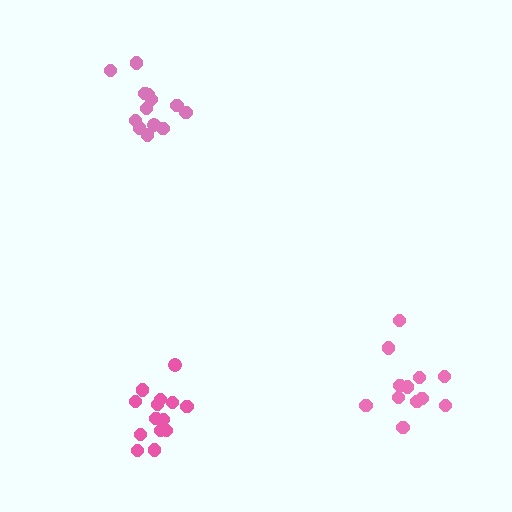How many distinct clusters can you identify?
There are 3 distinct clusters.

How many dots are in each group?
Group 1: 14 dots, Group 2: 13 dots, Group 3: 12 dots (39 total).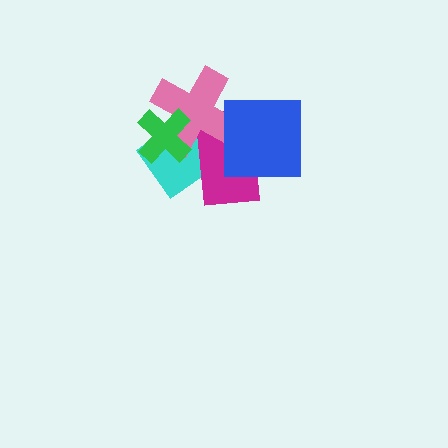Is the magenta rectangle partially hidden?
Yes, it is partially covered by another shape.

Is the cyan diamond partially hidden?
Yes, it is partially covered by another shape.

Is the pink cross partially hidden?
Yes, it is partially covered by another shape.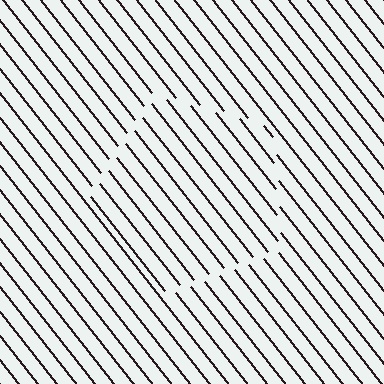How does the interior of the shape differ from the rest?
The interior of the shape contains the same grating, shifted by half a period — the contour is defined by the phase discontinuity where line-ends from the inner and outer gratings abut.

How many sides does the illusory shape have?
5 sides — the line-ends trace a pentagon.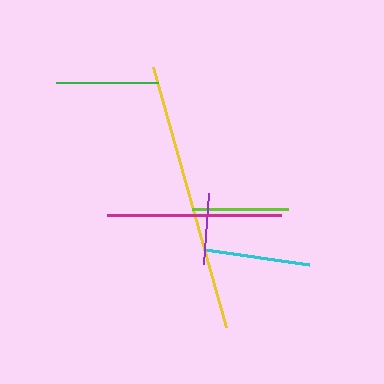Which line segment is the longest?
The yellow line is the longest at approximately 270 pixels.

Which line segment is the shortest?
The purple line is the shortest at approximately 71 pixels.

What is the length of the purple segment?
The purple segment is approximately 71 pixels long.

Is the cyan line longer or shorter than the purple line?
The cyan line is longer than the purple line.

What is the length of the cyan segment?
The cyan segment is approximately 105 pixels long.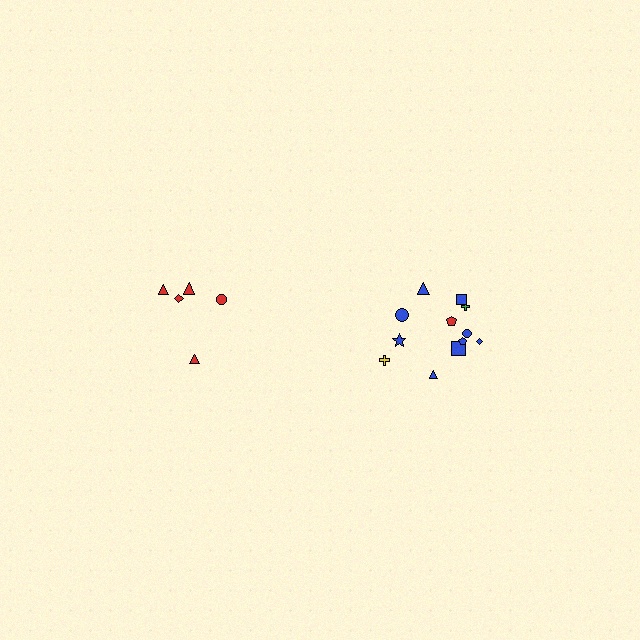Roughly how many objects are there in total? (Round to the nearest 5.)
Roughly 15 objects in total.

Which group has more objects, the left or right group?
The right group.